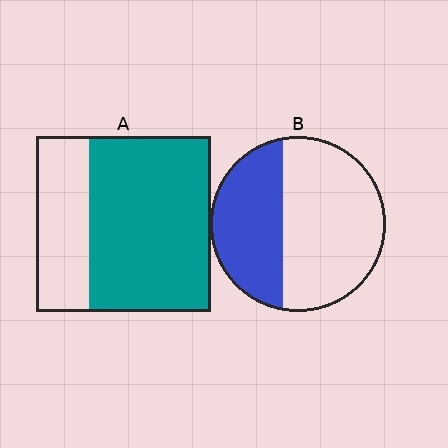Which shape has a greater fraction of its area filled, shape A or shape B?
Shape A.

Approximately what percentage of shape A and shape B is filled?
A is approximately 70% and B is approximately 40%.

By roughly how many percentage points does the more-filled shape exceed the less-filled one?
By roughly 30 percentage points (A over B).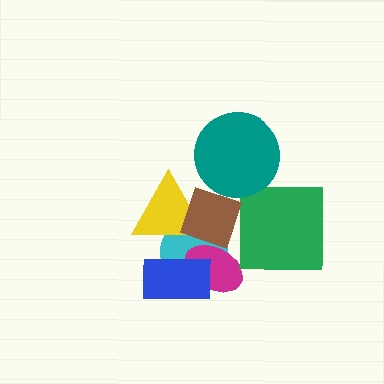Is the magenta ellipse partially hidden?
Yes, it is partially covered by another shape.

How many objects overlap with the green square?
0 objects overlap with the green square.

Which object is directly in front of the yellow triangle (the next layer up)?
The blue rectangle is directly in front of the yellow triangle.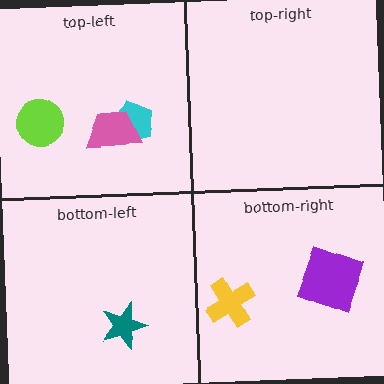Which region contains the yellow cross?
The bottom-right region.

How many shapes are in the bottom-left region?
1.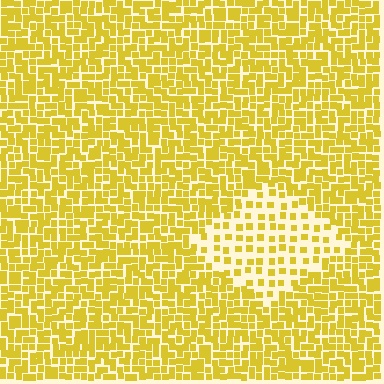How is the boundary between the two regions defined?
The boundary is defined by a change in element density (approximately 2.3x ratio). All elements are the same color, size, and shape.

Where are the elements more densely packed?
The elements are more densely packed outside the diamond boundary.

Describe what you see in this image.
The image contains small yellow elements arranged at two different densities. A diamond-shaped region is visible where the elements are less densely packed than the surrounding area.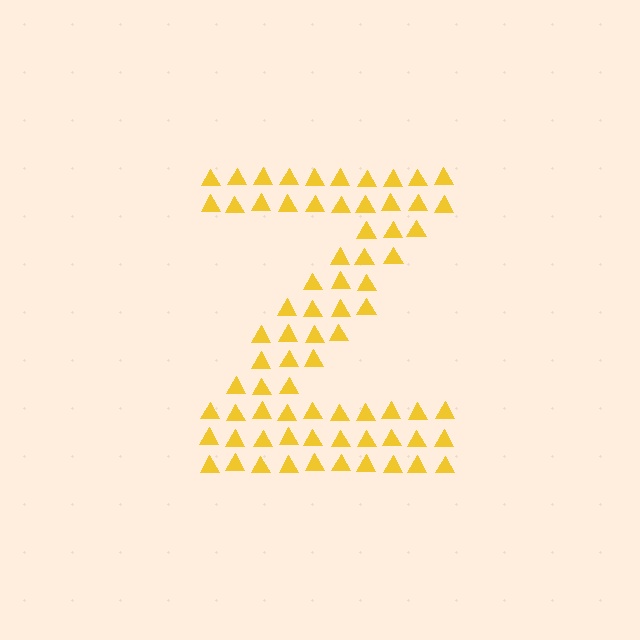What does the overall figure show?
The overall figure shows the letter Z.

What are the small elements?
The small elements are triangles.